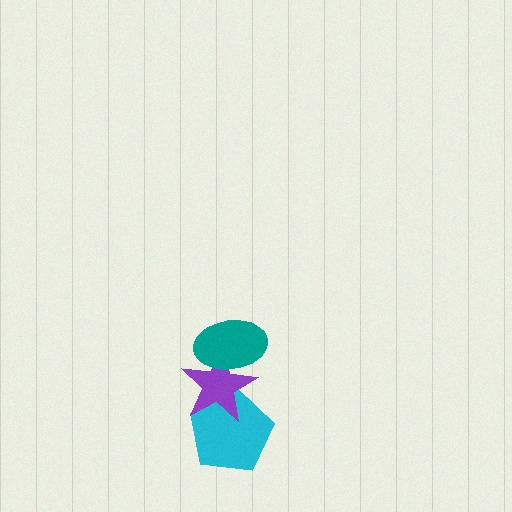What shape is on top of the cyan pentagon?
The purple star is on top of the cyan pentagon.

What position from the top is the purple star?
The purple star is 2nd from the top.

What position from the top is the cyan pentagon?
The cyan pentagon is 3rd from the top.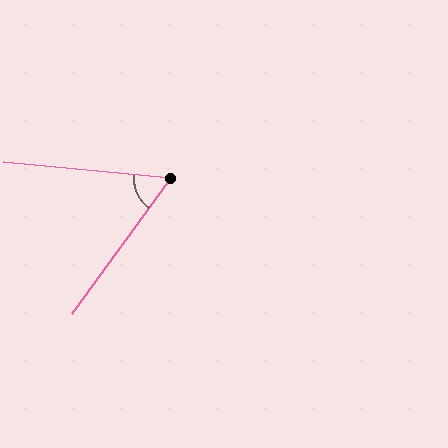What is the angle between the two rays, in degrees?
Approximately 59 degrees.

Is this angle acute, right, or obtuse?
It is acute.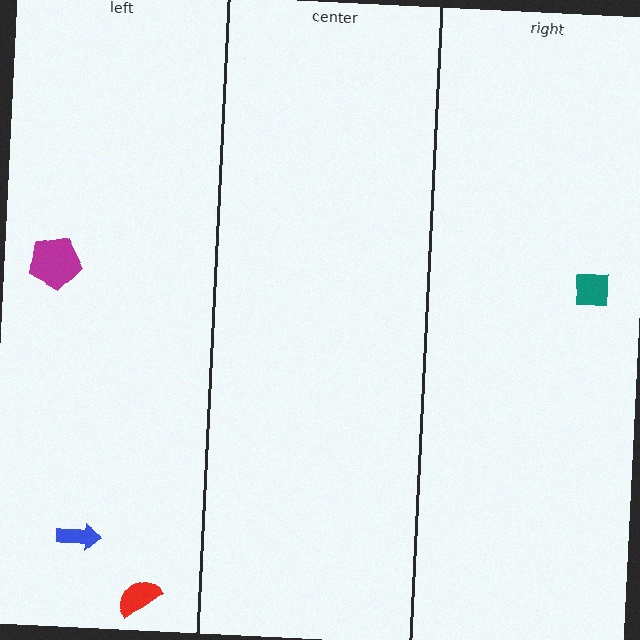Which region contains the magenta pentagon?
The left region.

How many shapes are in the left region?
3.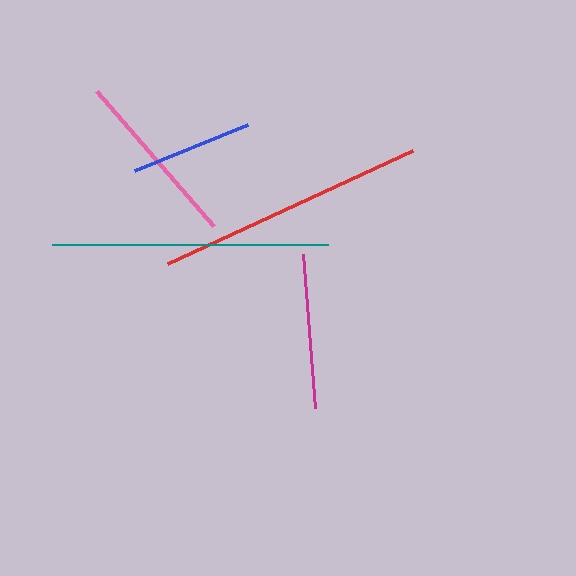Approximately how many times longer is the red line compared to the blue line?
The red line is approximately 2.2 times the length of the blue line.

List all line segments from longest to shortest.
From longest to shortest: teal, red, pink, magenta, blue.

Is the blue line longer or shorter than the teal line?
The teal line is longer than the blue line.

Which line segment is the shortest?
The blue line is the shortest at approximately 122 pixels.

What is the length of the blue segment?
The blue segment is approximately 122 pixels long.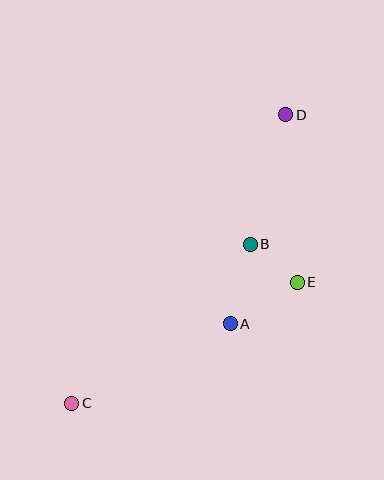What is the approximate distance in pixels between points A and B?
The distance between A and B is approximately 82 pixels.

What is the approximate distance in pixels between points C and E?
The distance between C and E is approximately 256 pixels.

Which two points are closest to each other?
Points B and E are closest to each other.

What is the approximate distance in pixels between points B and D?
The distance between B and D is approximately 134 pixels.